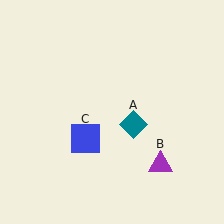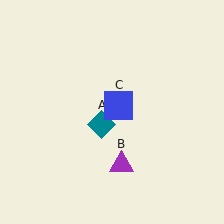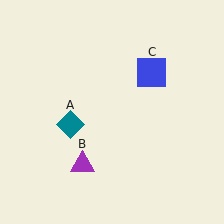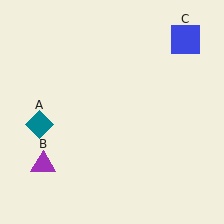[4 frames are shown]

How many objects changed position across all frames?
3 objects changed position: teal diamond (object A), purple triangle (object B), blue square (object C).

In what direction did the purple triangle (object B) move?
The purple triangle (object B) moved left.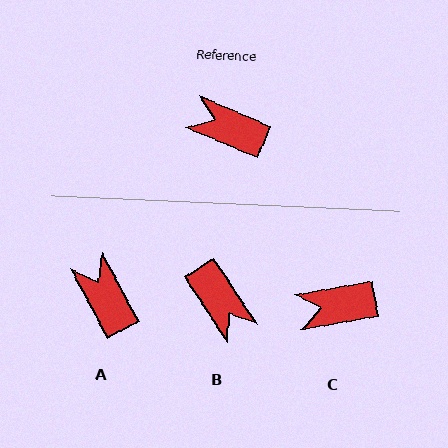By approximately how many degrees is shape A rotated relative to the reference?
Approximately 39 degrees clockwise.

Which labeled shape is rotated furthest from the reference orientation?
B, about 146 degrees away.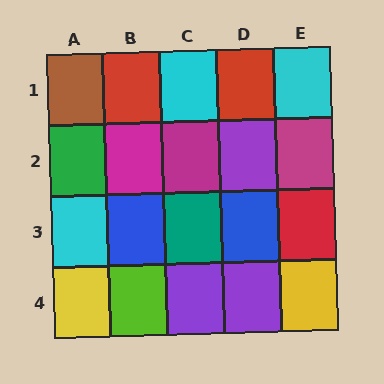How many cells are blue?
2 cells are blue.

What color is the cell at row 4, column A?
Yellow.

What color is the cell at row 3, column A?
Cyan.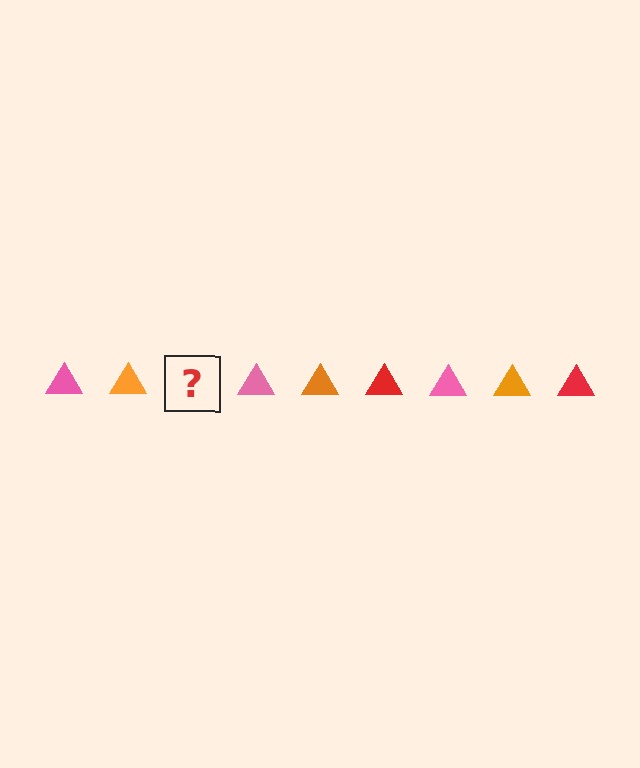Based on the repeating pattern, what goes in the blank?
The blank should be a red triangle.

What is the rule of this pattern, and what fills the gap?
The rule is that the pattern cycles through pink, orange, red triangles. The gap should be filled with a red triangle.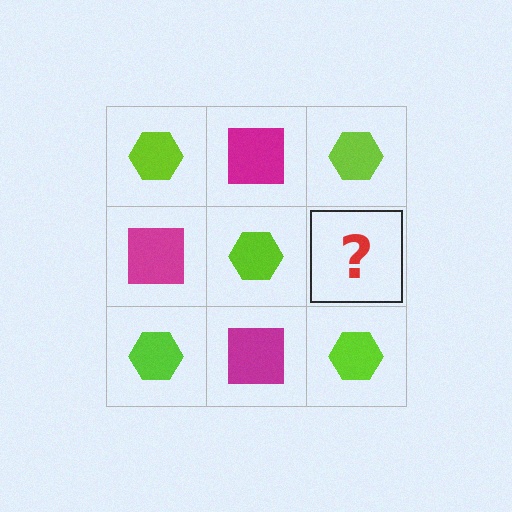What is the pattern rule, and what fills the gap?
The rule is that it alternates lime hexagon and magenta square in a checkerboard pattern. The gap should be filled with a magenta square.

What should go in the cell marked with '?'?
The missing cell should contain a magenta square.